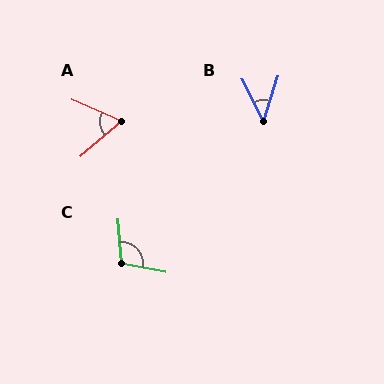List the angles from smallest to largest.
B (44°), A (64°), C (106°).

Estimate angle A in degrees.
Approximately 64 degrees.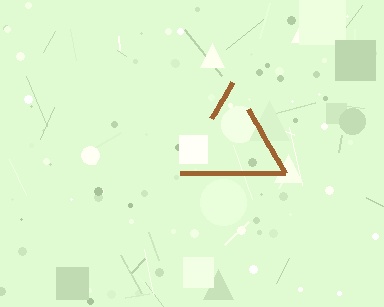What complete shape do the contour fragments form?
The contour fragments form a triangle.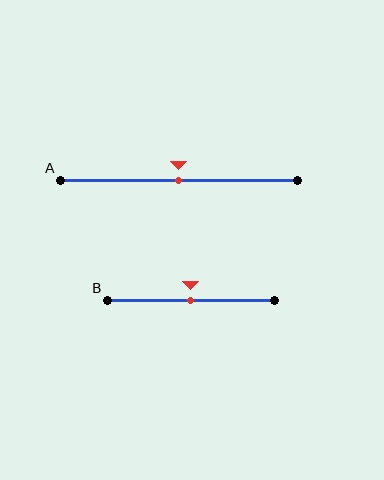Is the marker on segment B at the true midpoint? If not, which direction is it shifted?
Yes, the marker on segment B is at the true midpoint.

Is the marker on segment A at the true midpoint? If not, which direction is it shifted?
Yes, the marker on segment A is at the true midpoint.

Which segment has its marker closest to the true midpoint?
Segment A has its marker closest to the true midpoint.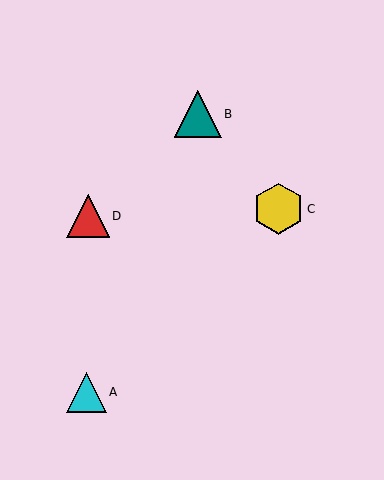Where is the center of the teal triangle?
The center of the teal triangle is at (198, 114).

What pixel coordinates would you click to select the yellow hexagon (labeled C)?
Click at (278, 209) to select the yellow hexagon C.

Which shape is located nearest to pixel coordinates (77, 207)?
The red triangle (labeled D) at (88, 216) is nearest to that location.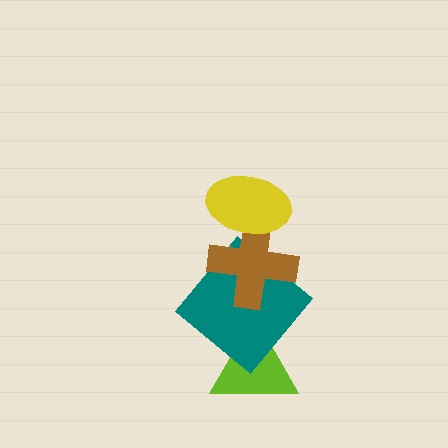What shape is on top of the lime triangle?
The teal diamond is on top of the lime triangle.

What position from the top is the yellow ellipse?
The yellow ellipse is 1st from the top.